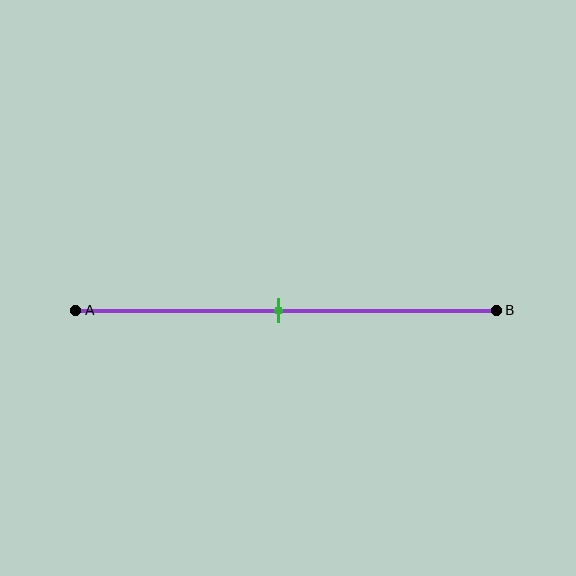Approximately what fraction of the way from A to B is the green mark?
The green mark is approximately 50% of the way from A to B.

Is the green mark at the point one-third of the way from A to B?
No, the mark is at about 50% from A, not at the 33% one-third point.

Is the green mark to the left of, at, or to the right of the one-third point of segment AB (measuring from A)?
The green mark is to the right of the one-third point of segment AB.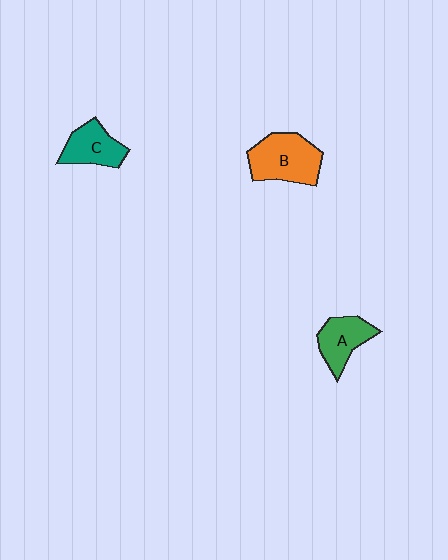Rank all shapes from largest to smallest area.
From largest to smallest: B (orange), A (green), C (teal).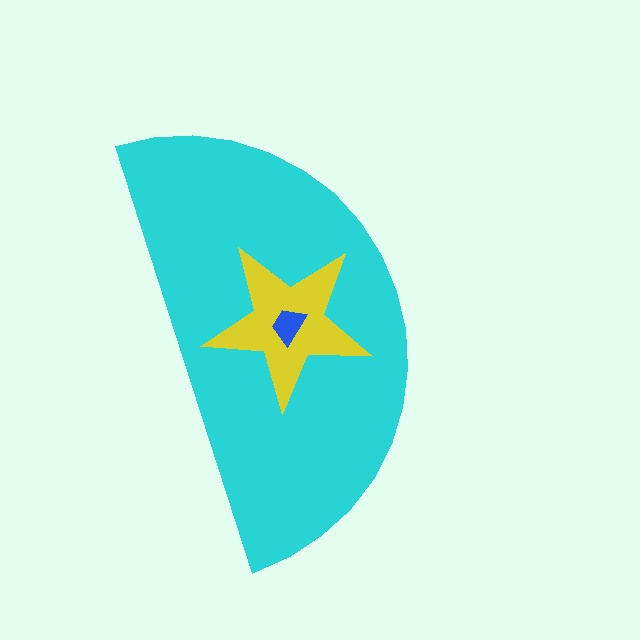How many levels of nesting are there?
3.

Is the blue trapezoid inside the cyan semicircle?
Yes.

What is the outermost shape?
The cyan semicircle.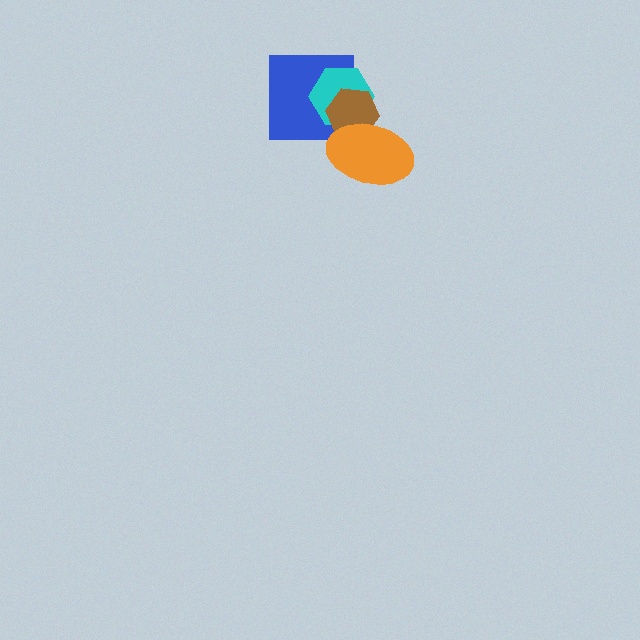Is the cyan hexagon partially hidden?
Yes, it is partially covered by another shape.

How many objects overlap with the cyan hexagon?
3 objects overlap with the cyan hexagon.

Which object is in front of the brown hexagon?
The orange ellipse is in front of the brown hexagon.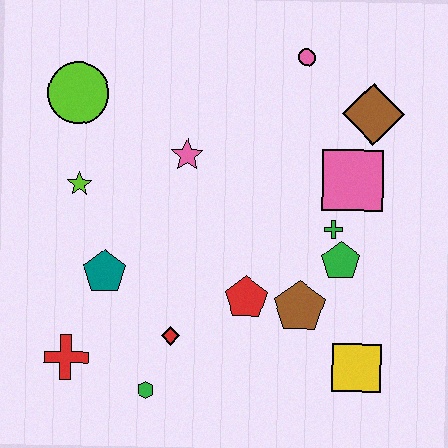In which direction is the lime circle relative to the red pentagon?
The lime circle is above the red pentagon.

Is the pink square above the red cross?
Yes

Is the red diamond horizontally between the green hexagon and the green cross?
Yes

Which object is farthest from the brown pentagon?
The lime circle is farthest from the brown pentagon.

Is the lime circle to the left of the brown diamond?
Yes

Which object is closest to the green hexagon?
The red diamond is closest to the green hexagon.